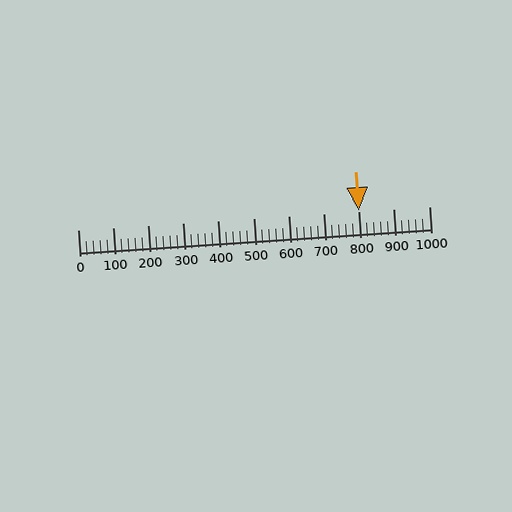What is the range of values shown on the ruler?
The ruler shows values from 0 to 1000.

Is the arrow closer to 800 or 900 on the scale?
The arrow is closer to 800.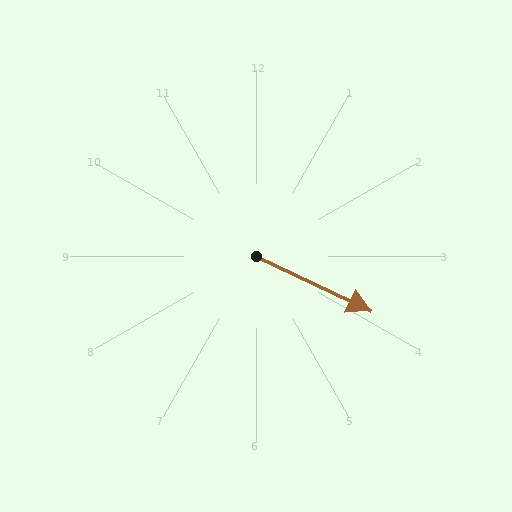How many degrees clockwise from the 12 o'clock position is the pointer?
Approximately 116 degrees.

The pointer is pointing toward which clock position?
Roughly 4 o'clock.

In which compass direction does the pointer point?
Southeast.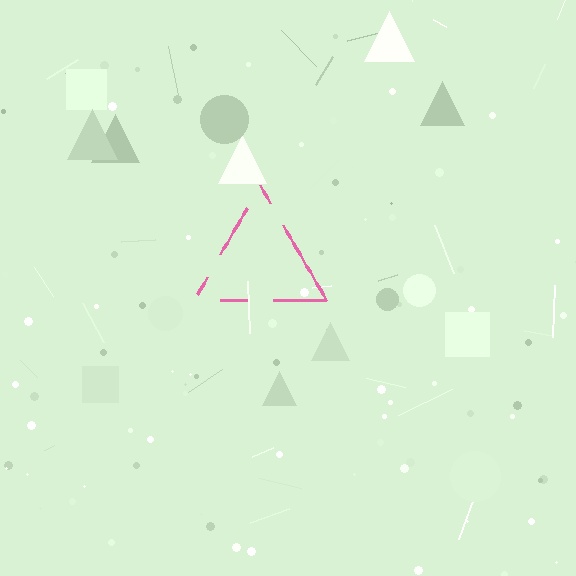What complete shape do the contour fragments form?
The contour fragments form a triangle.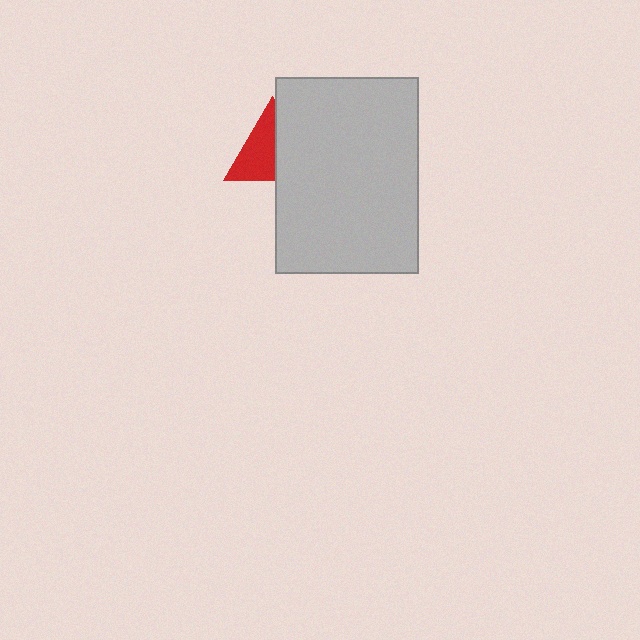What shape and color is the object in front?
The object in front is a light gray rectangle.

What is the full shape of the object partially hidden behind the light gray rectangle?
The partially hidden object is a red triangle.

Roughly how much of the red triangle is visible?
About half of it is visible (roughly 56%).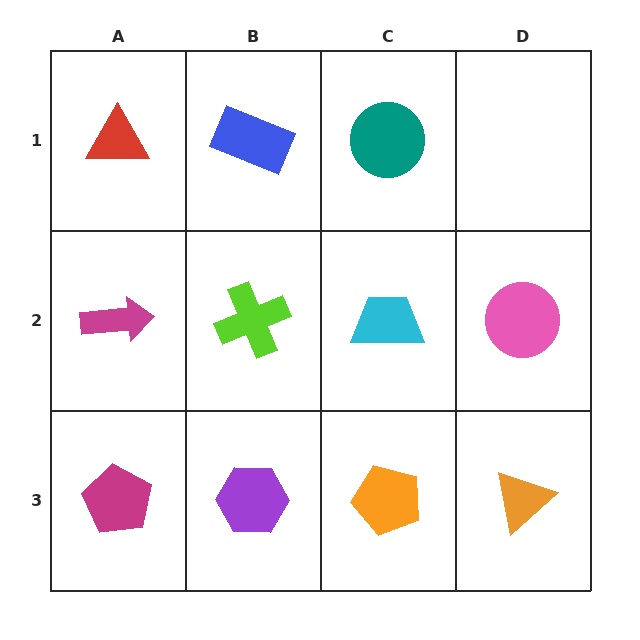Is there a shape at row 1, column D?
No, that cell is empty.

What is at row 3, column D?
An orange triangle.